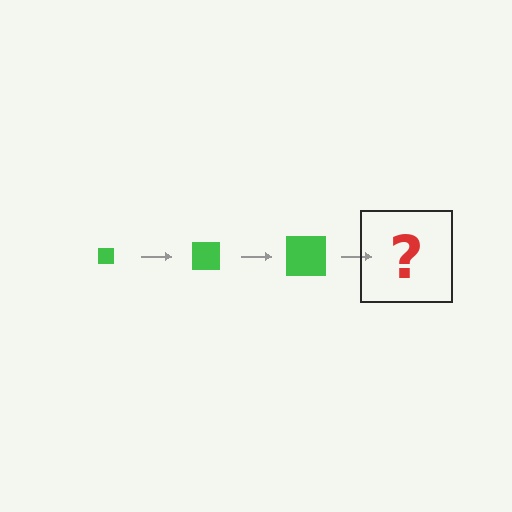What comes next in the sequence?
The next element should be a green square, larger than the previous one.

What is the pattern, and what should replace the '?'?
The pattern is that the square gets progressively larger each step. The '?' should be a green square, larger than the previous one.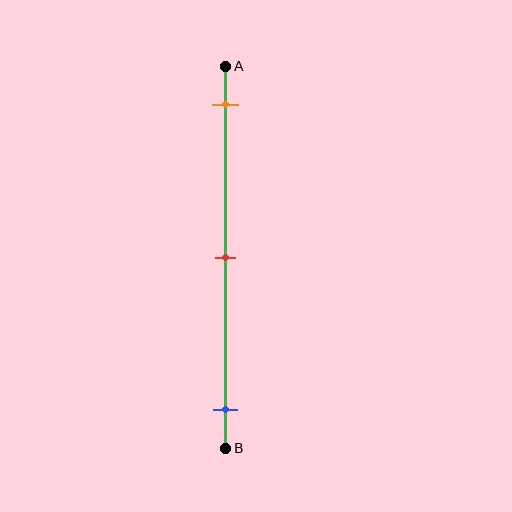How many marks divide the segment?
There are 3 marks dividing the segment.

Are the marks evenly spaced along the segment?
Yes, the marks are approximately evenly spaced.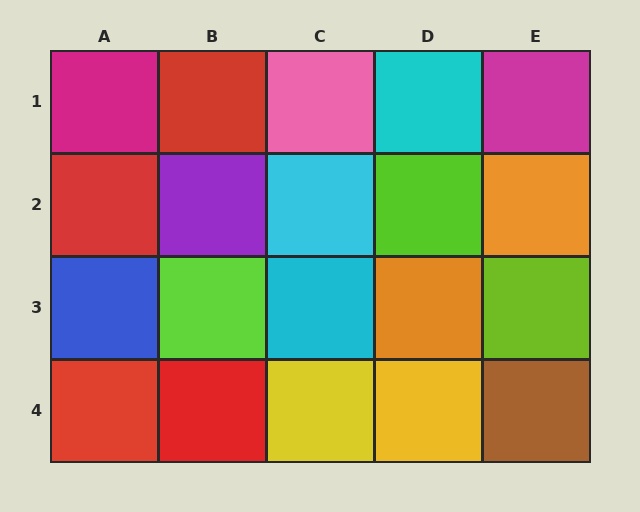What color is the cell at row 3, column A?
Blue.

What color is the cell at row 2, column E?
Orange.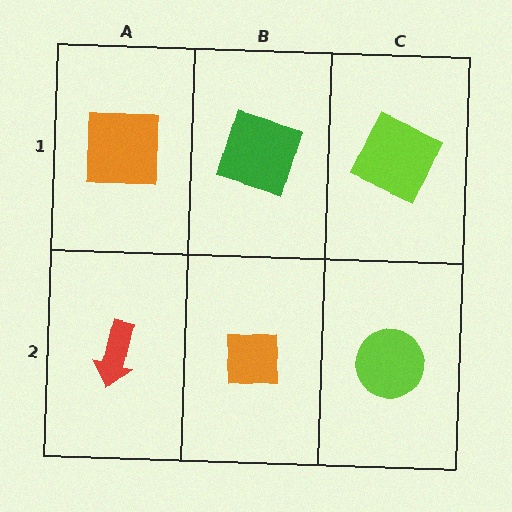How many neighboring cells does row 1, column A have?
2.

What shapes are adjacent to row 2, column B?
A green square (row 1, column B), a red arrow (row 2, column A), a lime circle (row 2, column C).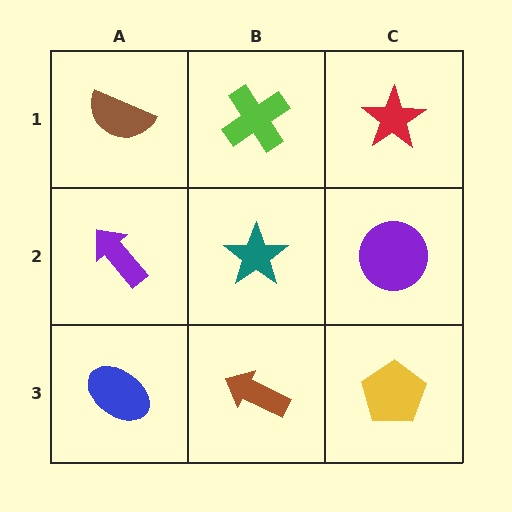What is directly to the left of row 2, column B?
A purple arrow.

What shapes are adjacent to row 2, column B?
A lime cross (row 1, column B), a brown arrow (row 3, column B), a purple arrow (row 2, column A), a purple circle (row 2, column C).